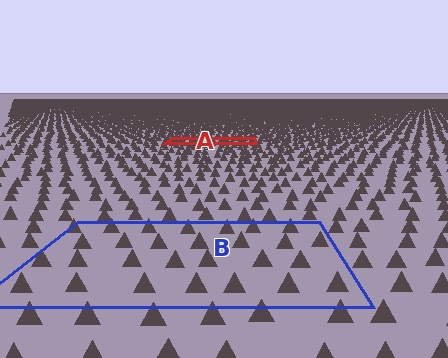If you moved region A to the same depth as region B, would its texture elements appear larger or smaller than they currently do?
They would appear larger. At a closer depth, the same texture elements are projected at a bigger on-screen size.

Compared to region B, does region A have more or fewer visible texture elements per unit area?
Region A has more texture elements per unit area — they are packed more densely because it is farther away.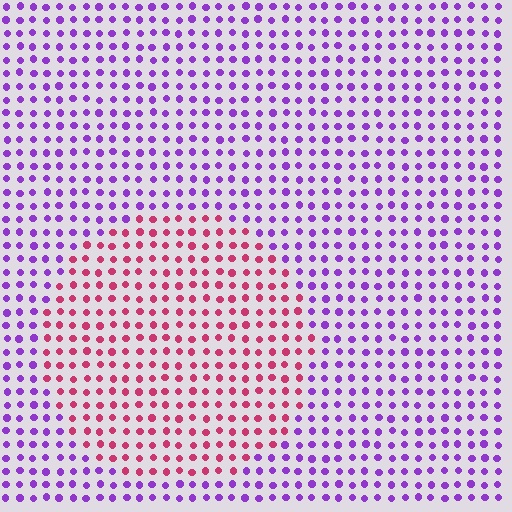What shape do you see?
I see a circle.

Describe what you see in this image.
The image is filled with small purple elements in a uniform arrangement. A circle-shaped region is visible where the elements are tinted to a slightly different hue, forming a subtle color boundary.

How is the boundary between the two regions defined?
The boundary is defined purely by a slight shift in hue (about 61 degrees). Spacing, size, and orientation are identical on both sides.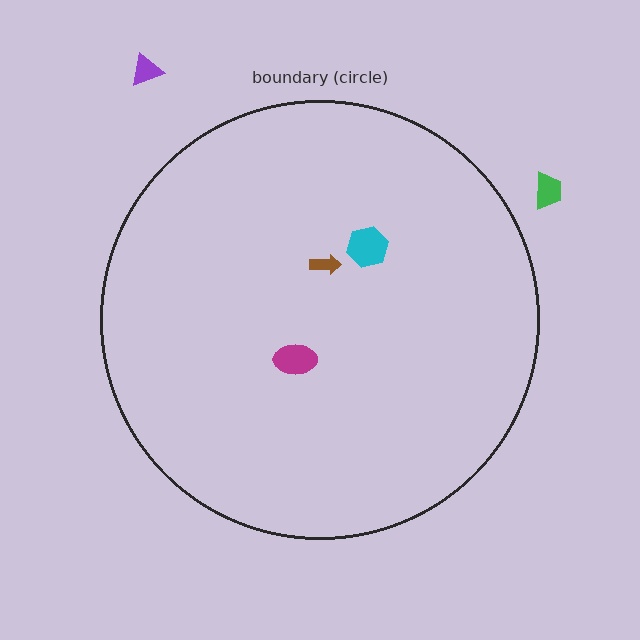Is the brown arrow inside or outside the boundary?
Inside.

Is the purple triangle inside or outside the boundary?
Outside.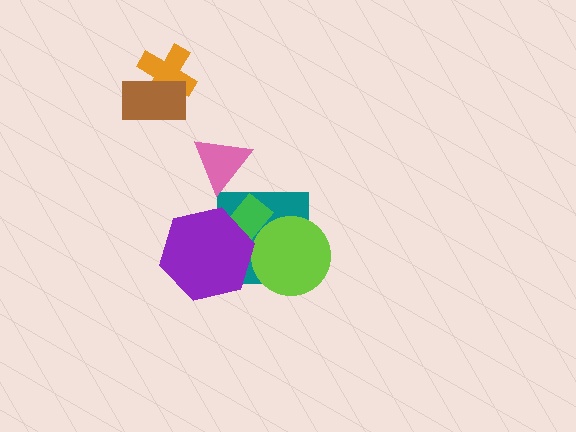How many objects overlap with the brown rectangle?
1 object overlaps with the brown rectangle.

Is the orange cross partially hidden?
Yes, it is partially covered by another shape.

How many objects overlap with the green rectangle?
3 objects overlap with the green rectangle.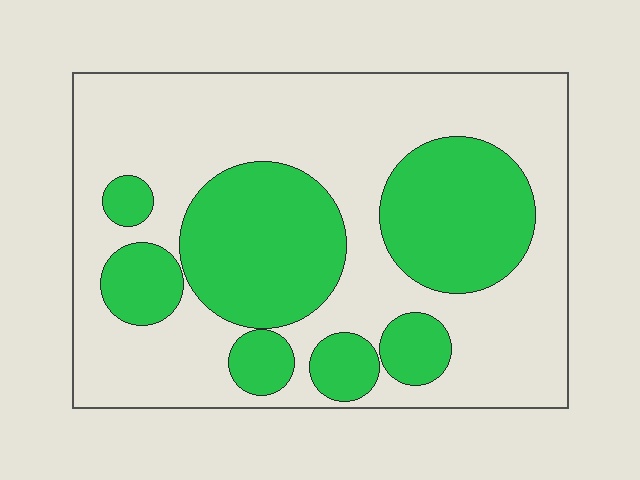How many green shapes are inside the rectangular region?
7.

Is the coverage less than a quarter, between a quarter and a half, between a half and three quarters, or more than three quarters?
Between a quarter and a half.